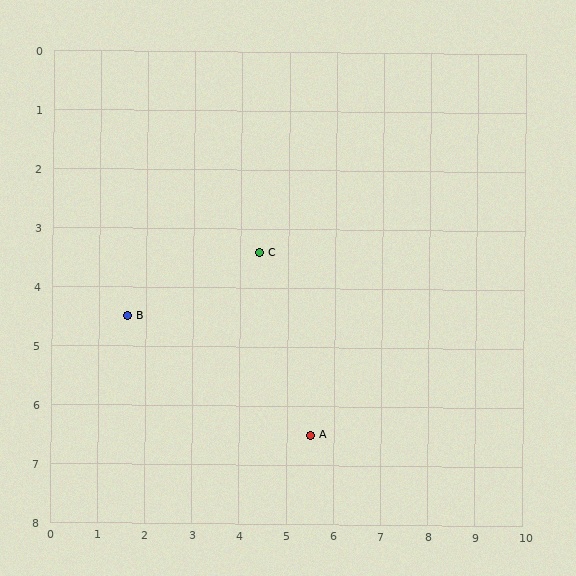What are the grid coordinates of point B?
Point B is at approximately (1.6, 4.5).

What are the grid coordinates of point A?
Point A is at approximately (5.5, 6.5).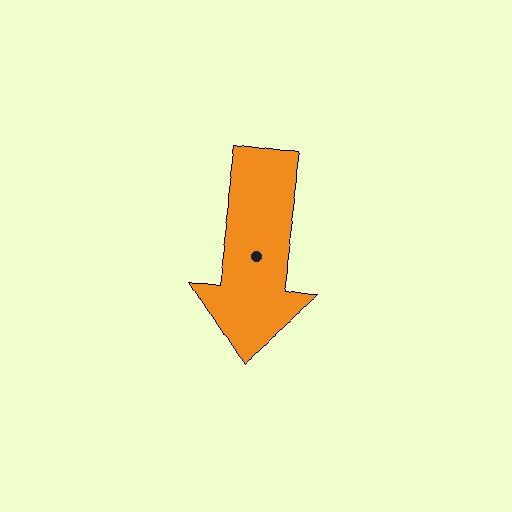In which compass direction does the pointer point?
South.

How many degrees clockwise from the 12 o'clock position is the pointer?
Approximately 188 degrees.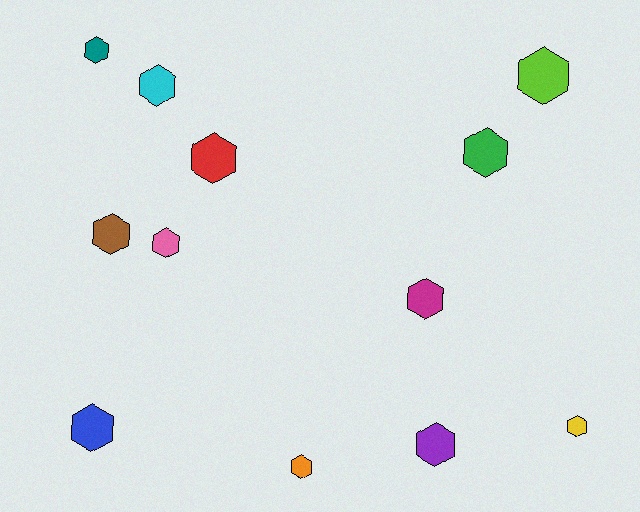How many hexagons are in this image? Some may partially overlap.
There are 12 hexagons.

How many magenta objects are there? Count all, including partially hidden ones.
There is 1 magenta object.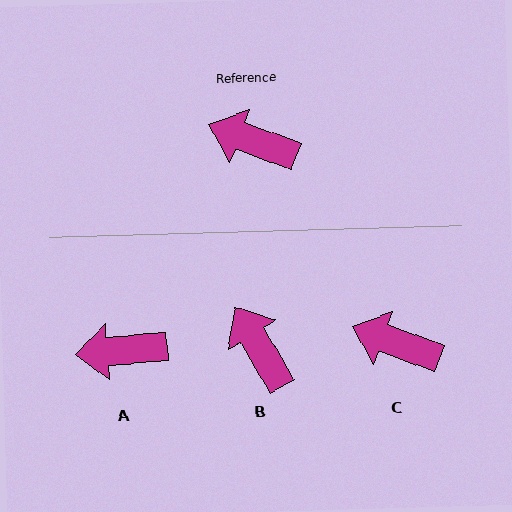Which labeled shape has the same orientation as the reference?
C.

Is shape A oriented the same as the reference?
No, it is off by about 25 degrees.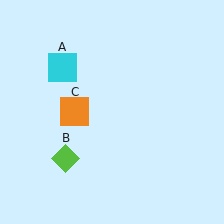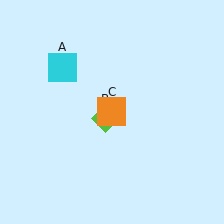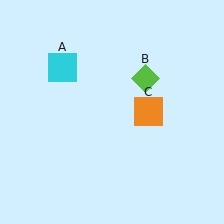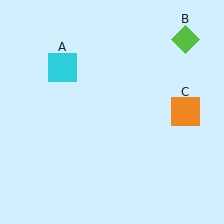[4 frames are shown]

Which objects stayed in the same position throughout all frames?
Cyan square (object A) remained stationary.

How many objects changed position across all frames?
2 objects changed position: lime diamond (object B), orange square (object C).